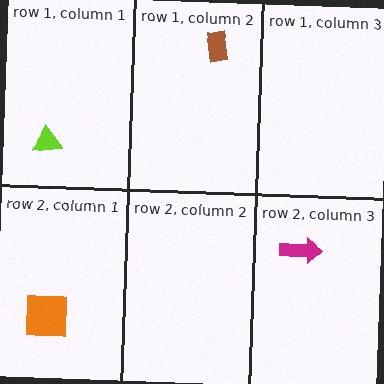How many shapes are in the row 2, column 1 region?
1.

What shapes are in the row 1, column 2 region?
The brown rectangle.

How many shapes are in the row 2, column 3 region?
1.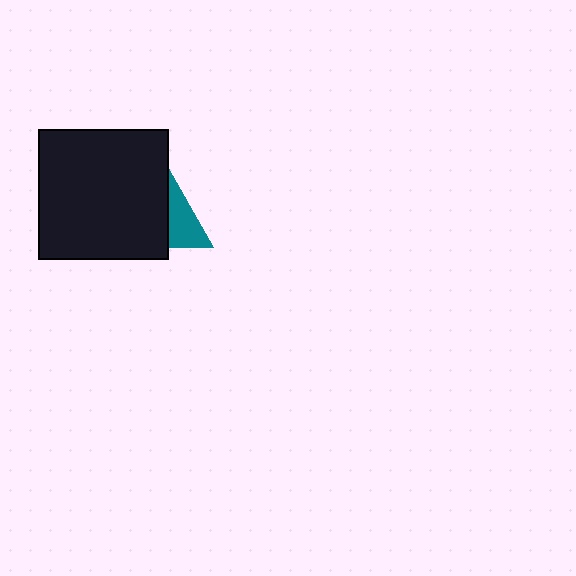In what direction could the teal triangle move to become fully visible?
The teal triangle could move right. That would shift it out from behind the black square entirely.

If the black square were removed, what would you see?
You would see the complete teal triangle.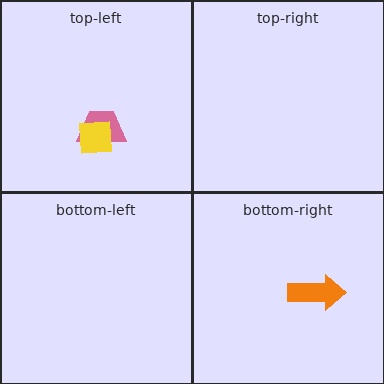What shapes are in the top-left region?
The pink trapezoid, the yellow square.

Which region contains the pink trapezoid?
The top-left region.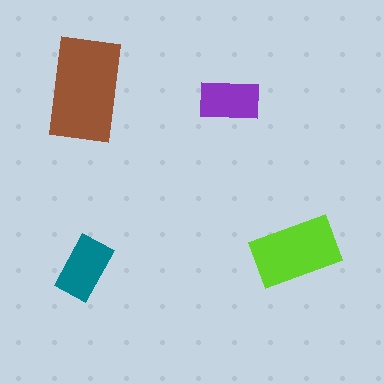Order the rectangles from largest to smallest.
the brown one, the lime one, the teal one, the purple one.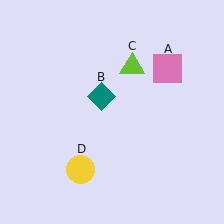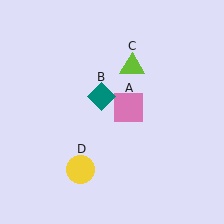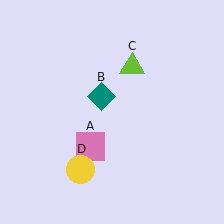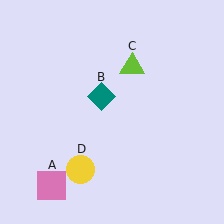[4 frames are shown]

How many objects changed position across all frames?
1 object changed position: pink square (object A).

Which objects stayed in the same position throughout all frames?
Teal diamond (object B) and lime triangle (object C) and yellow circle (object D) remained stationary.